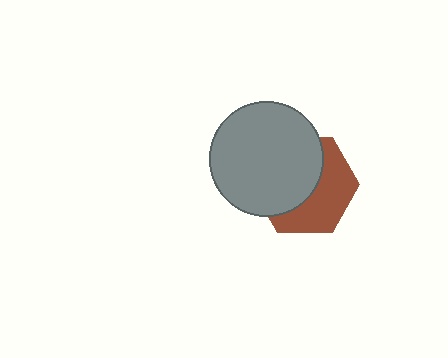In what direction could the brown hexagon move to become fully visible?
The brown hexagon could move toward the lower-right. That would shift it out from behind the gray circle entirely.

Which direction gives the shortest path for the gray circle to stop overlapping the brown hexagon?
Moving toward the upper-left gives the shortest separation.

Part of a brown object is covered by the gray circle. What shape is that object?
It is a hexagon.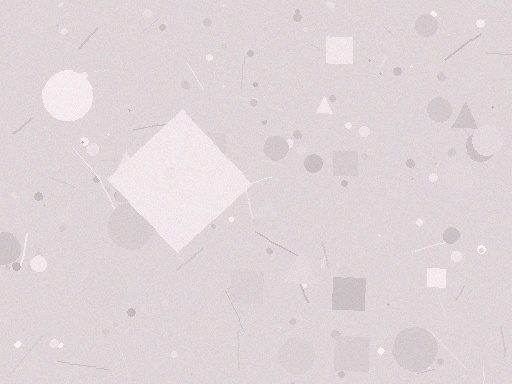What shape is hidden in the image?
A diamond is hidden in the image.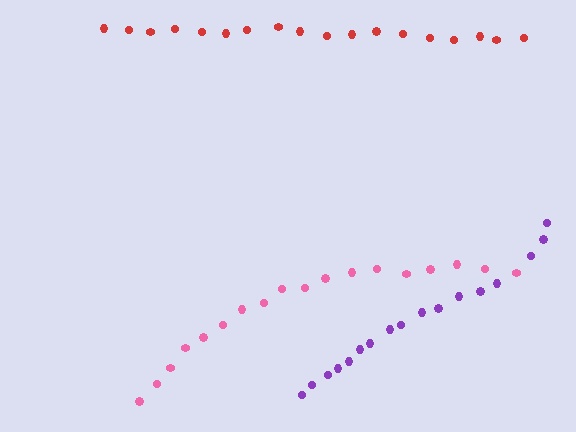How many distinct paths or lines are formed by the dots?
There are 3 distinct paths.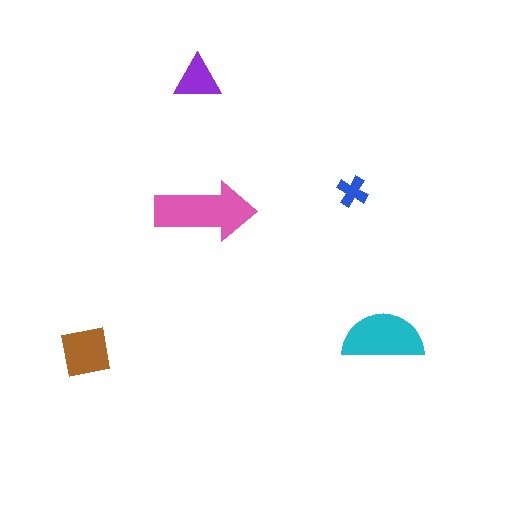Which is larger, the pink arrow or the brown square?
The pink arrow.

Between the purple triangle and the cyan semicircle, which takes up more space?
The cyan semicircle.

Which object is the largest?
The pink arrow.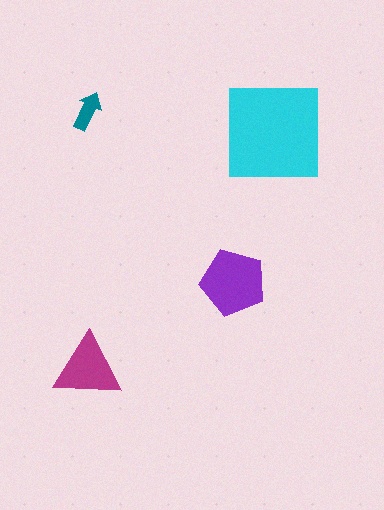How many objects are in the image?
There are 4 objects in the image.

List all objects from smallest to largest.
The teal arrow, the magenta triangle, the purple pentagon, the cyan square.